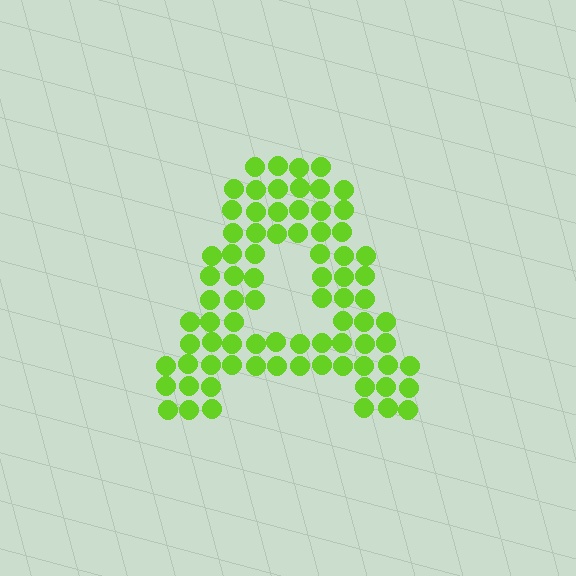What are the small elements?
The small elements are circles.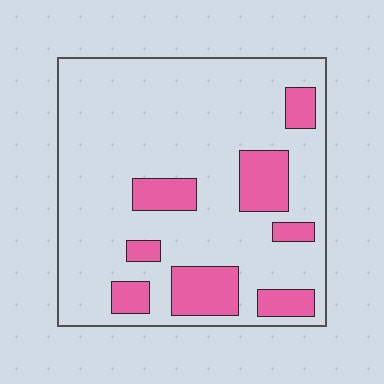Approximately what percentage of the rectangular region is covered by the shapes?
Approximately 20%.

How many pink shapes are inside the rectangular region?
8.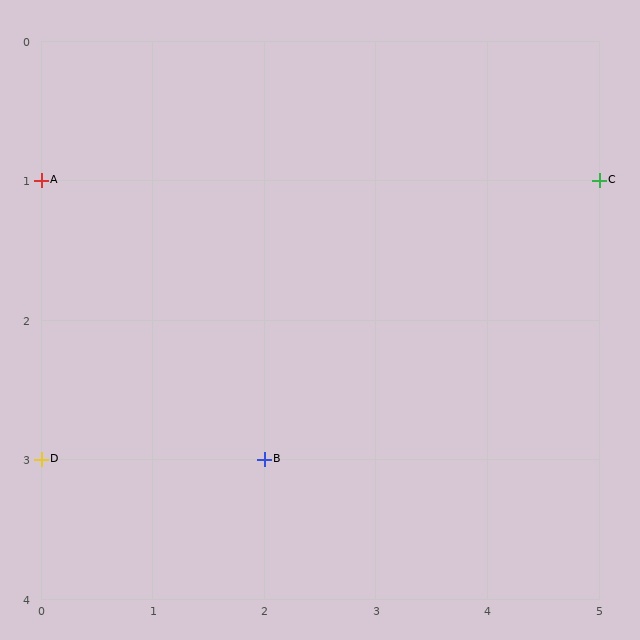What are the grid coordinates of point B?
Point B is at grid coordinates (2, 3).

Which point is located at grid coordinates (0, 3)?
Point D is at (0, 3).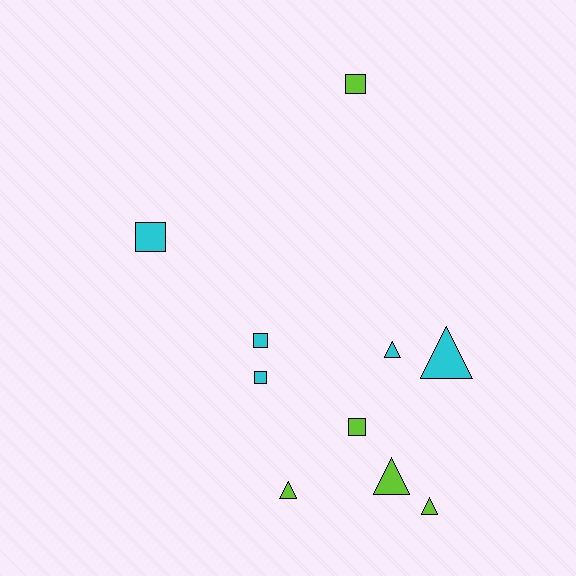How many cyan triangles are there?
There are 2 cyan triangles.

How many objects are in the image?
There are 10 objects.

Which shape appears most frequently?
Square, with 5 objects.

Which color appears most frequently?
Cyan, with 5 objects.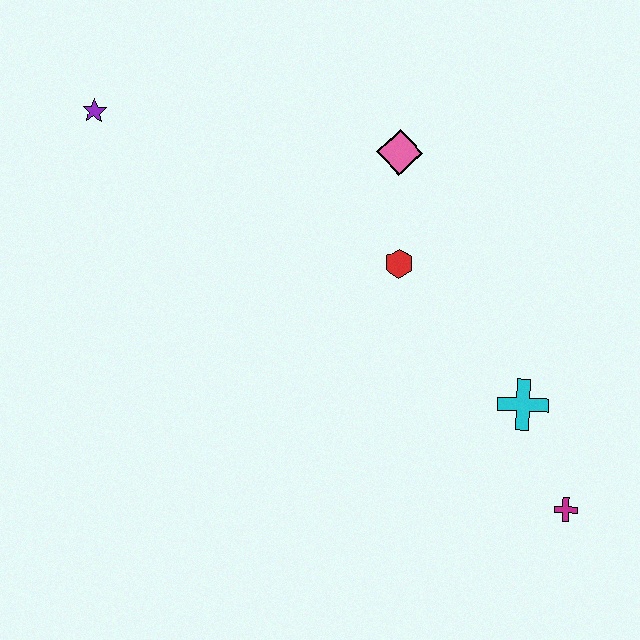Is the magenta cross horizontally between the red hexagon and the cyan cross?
No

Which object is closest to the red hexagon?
The pink diamond is closest to the red hexagon.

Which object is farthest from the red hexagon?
The purple star is farthest from the red hexagon.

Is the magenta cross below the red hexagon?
Yes